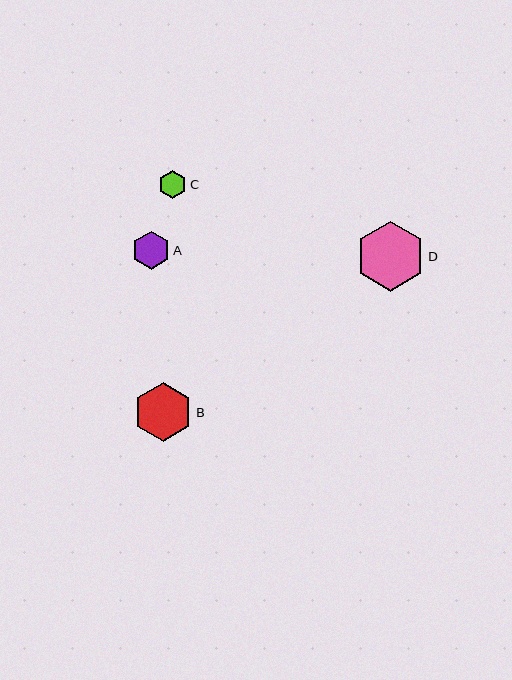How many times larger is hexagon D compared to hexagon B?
Hexagon D is approximately 1.2 times the size of hexagon B.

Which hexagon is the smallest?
Hexagon C is the smallest with a size of approximately 28 pixels.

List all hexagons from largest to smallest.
From largest to smallest: D, B, A, C.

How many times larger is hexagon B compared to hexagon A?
Hexagon B is approximately 1.6 times the size of hexagon A.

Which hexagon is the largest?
Hexagon D is the largest with a size of approximately 70 pixels.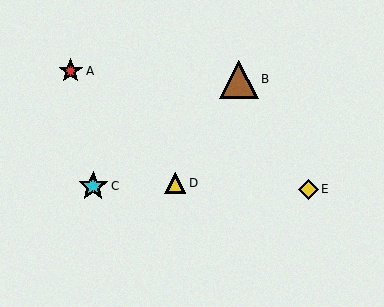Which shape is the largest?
The brown triangle (labeled B) is the largest.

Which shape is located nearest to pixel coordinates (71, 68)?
The red star (labeled A) at (71, 71) is nearest to that location.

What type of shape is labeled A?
Shape A is a red star.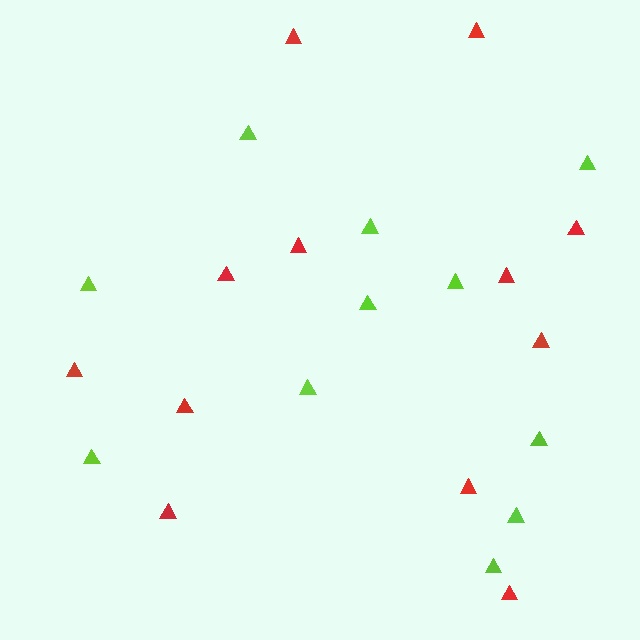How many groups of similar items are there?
There are 2 groups: one group of lime triangles (11) and one group of red triangles (12).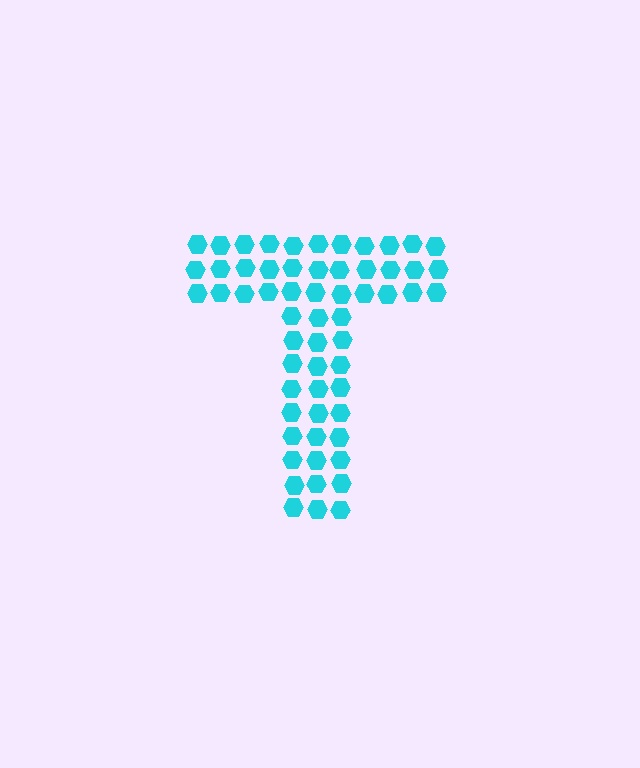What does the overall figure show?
The overall figure shows the letter T.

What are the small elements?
The small elements are hexagons.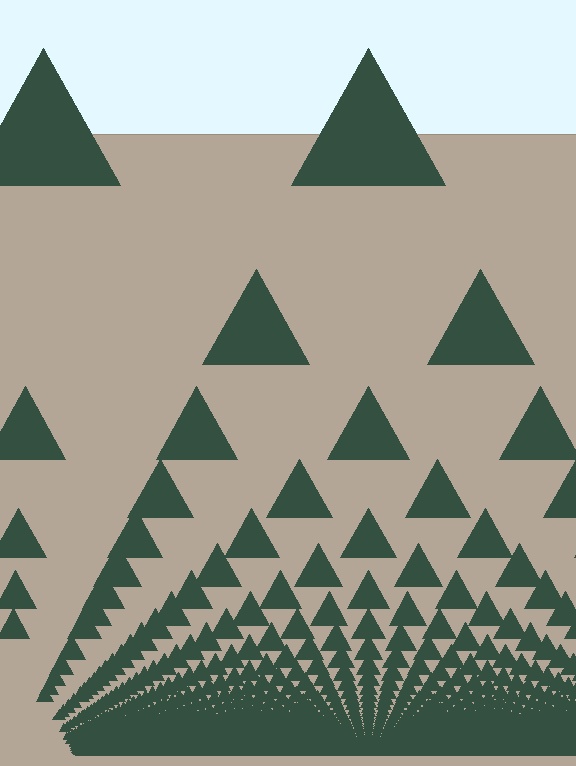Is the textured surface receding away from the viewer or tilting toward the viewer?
The surface appears to tilt toward the viewer. Texture elements get larger and sparser toward the top.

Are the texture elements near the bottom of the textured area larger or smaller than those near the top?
Smaller. The gradient is inverted — elements near the bottom are smaller and denser.